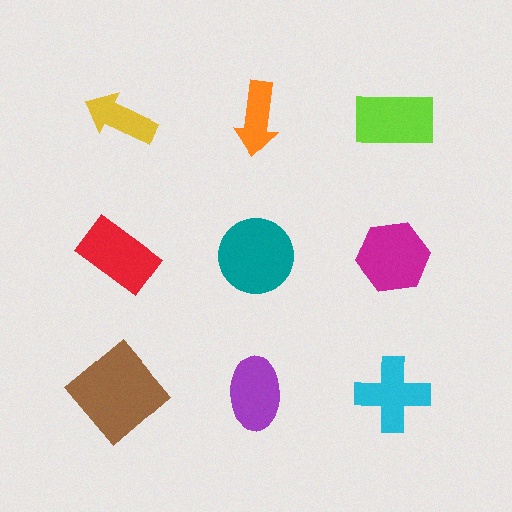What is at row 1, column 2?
An orange arrow.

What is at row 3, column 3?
A cyan cross.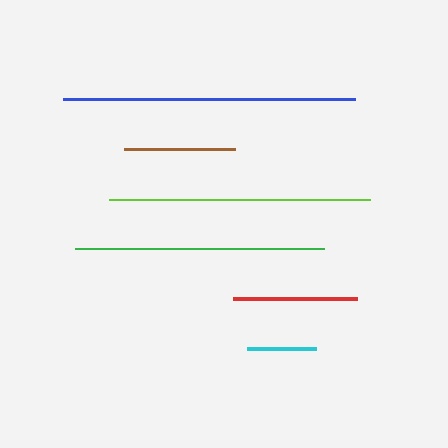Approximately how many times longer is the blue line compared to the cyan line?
The blue line is approximately 4.2 times the length of the cyan line.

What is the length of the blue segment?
The blue segment is approximately 292 pixels long.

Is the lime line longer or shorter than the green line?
The lime line is longer than the green line.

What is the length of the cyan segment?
The cyan segment is approximately 69 pixels long.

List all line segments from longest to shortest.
From longest to shortest: blue, lime, green, red, brown, cyan.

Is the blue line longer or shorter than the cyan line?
The blue line is longer than the cyan line.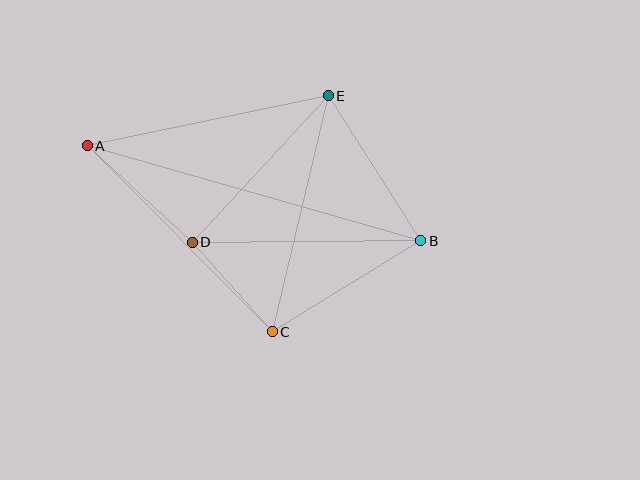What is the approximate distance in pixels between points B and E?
The distance between B and E is approximately 172 pixels.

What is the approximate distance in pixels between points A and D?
The distance between A and D is approximately 143 pixels.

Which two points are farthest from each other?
Points A and B are farthest from each other.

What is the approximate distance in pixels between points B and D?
The distance between B and D is approximately 228 pixels.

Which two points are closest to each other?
Points C and D are closest to each other.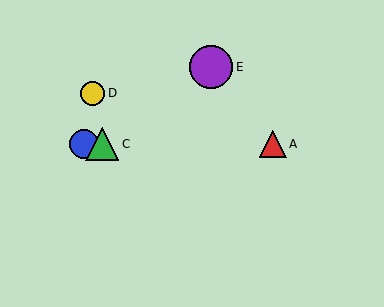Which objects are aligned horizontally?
Objects A, B, C are aligned horizontally.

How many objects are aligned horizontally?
3 objects (A, B, C) are aligned horizontally.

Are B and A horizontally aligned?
Yes, both are at y≈144.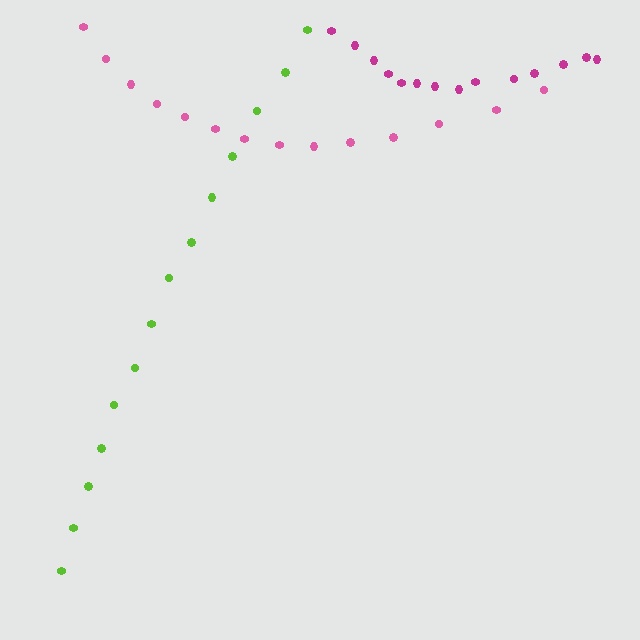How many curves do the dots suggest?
There are 3 distinct paths.